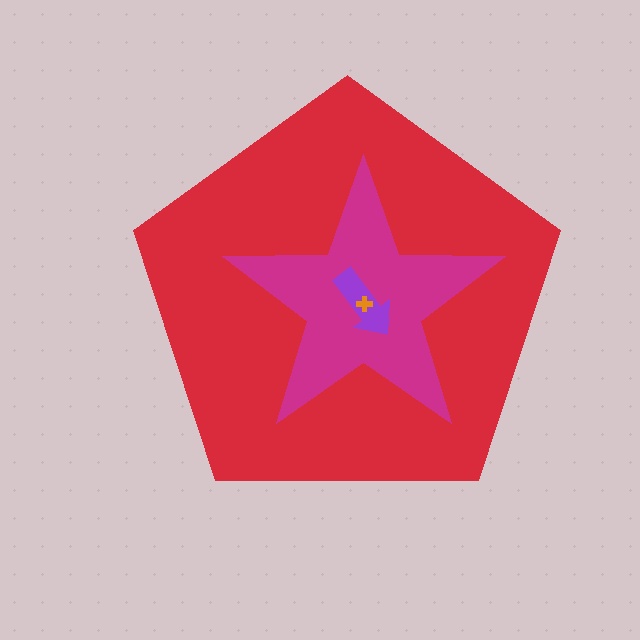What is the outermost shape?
The red pentagon.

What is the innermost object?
The orange cross.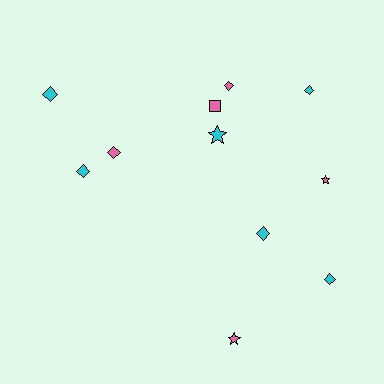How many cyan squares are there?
There are no cyan squares.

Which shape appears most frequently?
Diamond, with 7 objects.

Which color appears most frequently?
Cyan, with 6 objects.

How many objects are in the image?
There are 11 objects.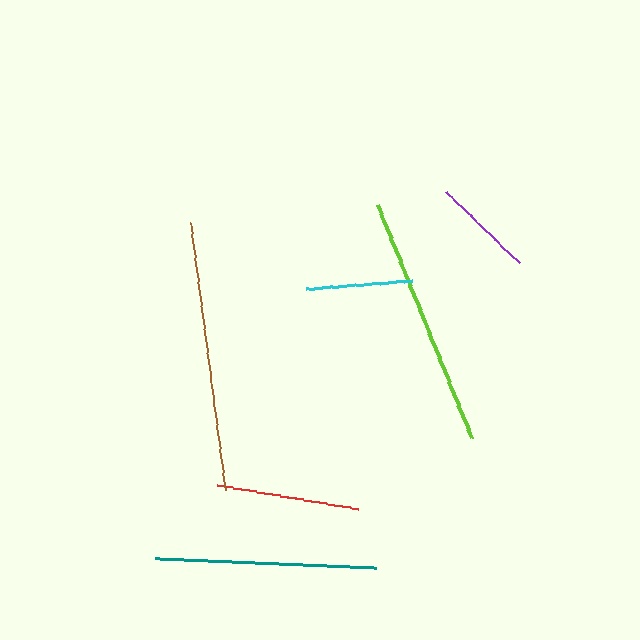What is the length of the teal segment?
The teal segment is approximately 221 pixels long.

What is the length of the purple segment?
The purple segment is approximately 103 pixels long.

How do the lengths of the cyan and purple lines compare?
The cyan and purple lines are approximately the same length.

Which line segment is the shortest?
The purple line is the shortest at approximately 103 pixels.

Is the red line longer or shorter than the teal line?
The teal line is longer than the red line.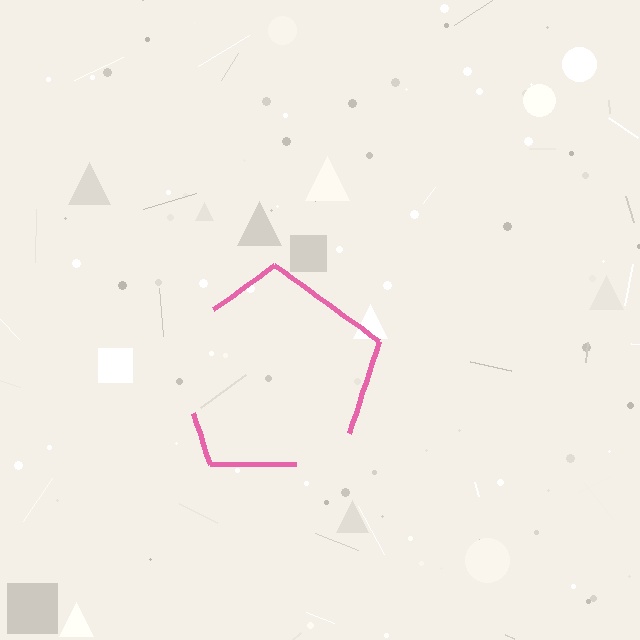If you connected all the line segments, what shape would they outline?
They would outline a pentagon.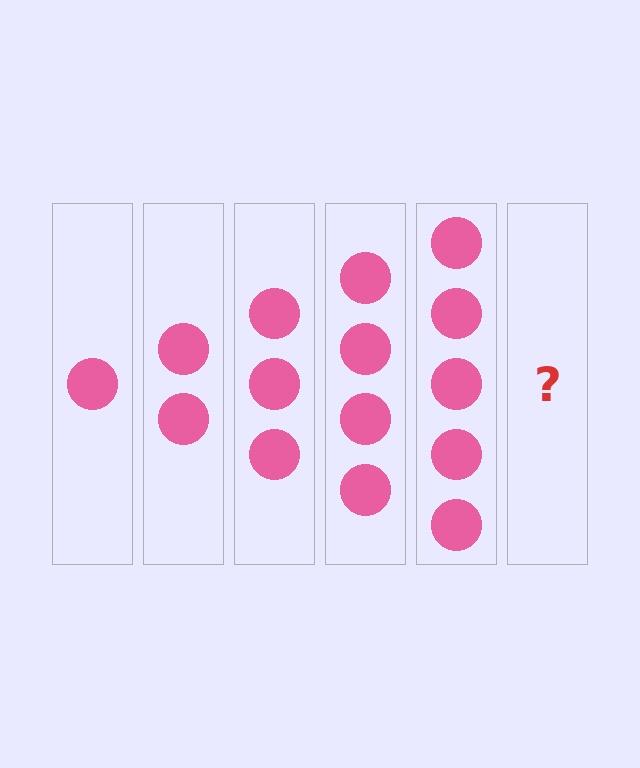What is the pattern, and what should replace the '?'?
The pattern is that each step adds one more circle. The '?' should be 6 circles.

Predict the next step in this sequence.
The next step is 6 circles.